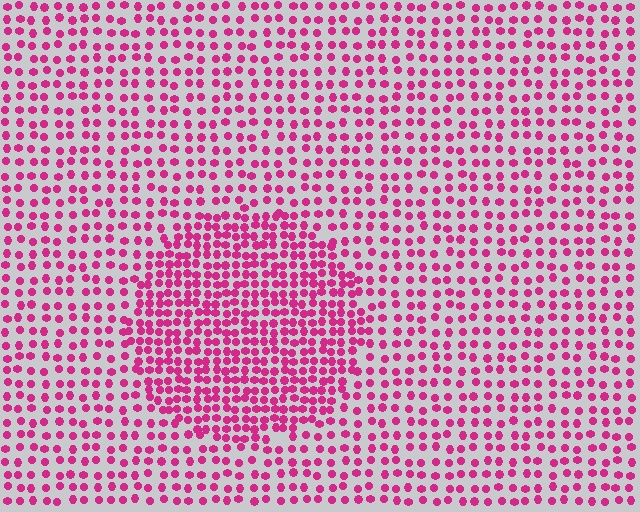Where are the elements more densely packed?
The elements are more densely packed inside the circle boundary.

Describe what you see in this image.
The image contains small magenta elements arranged at two different densities. A circle-shaped region is visible where the elements are more densely packed than the surrounding area.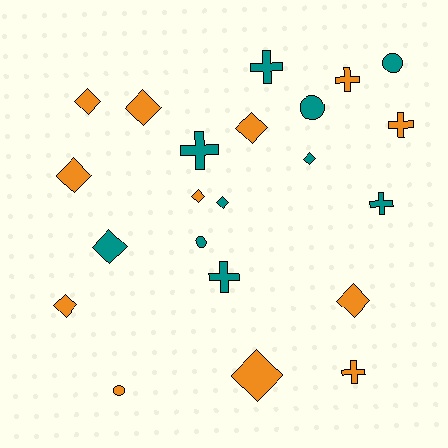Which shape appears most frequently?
Diamond, with 11 objects.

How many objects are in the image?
There are 22 objects.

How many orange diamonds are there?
There are 8 orange diamonds.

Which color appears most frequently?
Orange, with 12 objects.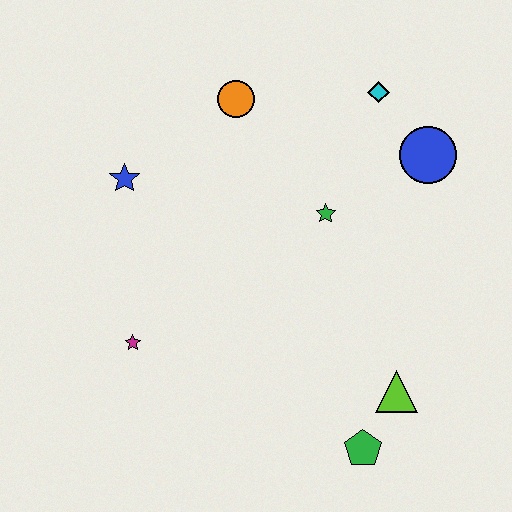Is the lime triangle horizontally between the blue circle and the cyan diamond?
Yes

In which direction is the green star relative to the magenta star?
The green star is to the right of the magenta star.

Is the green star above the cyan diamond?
No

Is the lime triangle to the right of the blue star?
Yes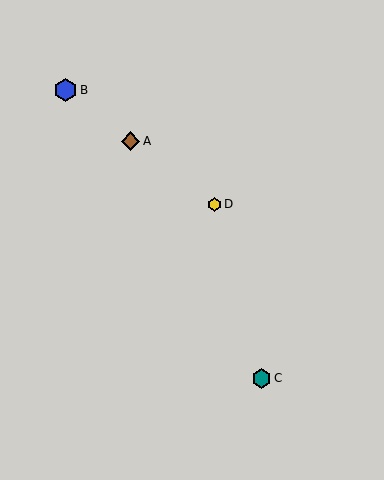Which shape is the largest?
The blue hexagon (labeled B) is the largest.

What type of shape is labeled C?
Shape C is a teal hexagon.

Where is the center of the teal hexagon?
The center of the teal hexagon is at (262, 378).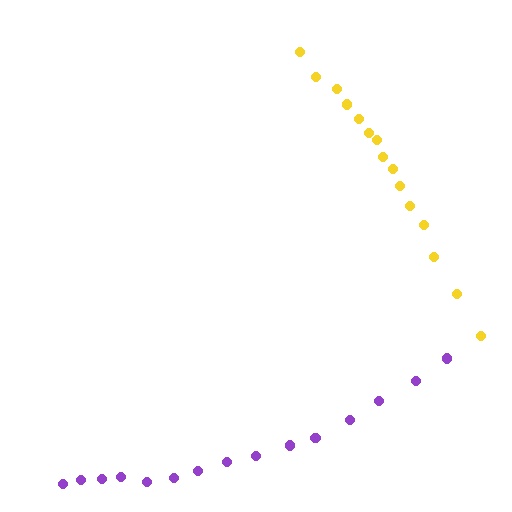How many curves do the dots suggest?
There are 2 distinct paths.